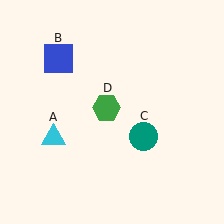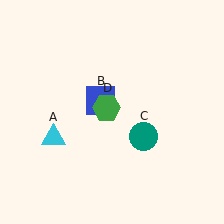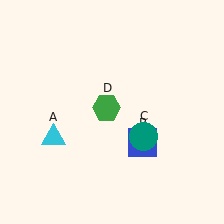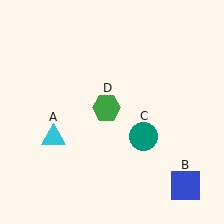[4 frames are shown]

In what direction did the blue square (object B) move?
The blue square (object B) moved down and to the right.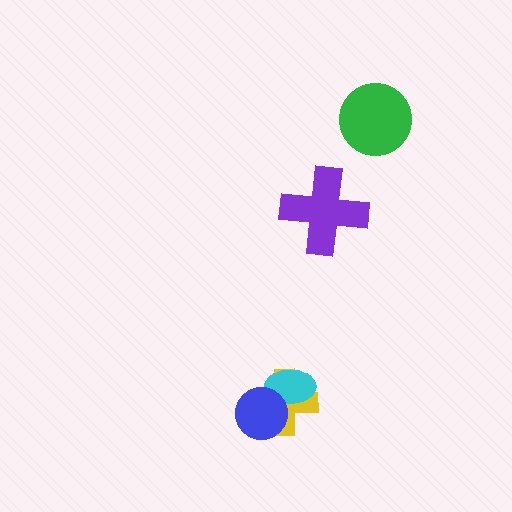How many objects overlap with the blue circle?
2 objects overlap with the blue circle.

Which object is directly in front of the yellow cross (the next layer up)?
The cyan ellipse is directly in front of the yellow cross.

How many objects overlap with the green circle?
0 objects overlap with the green circle.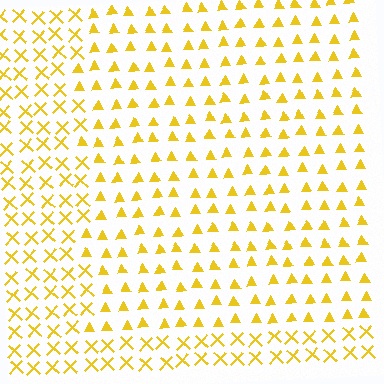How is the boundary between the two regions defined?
The boundary is defined by a change in element shape: triangles inside vs. X marks outside. All elements share the same color and spacing.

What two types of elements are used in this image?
The image uses triangles inside the rectangle region and X marks outside it.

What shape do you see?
I see a rectangle.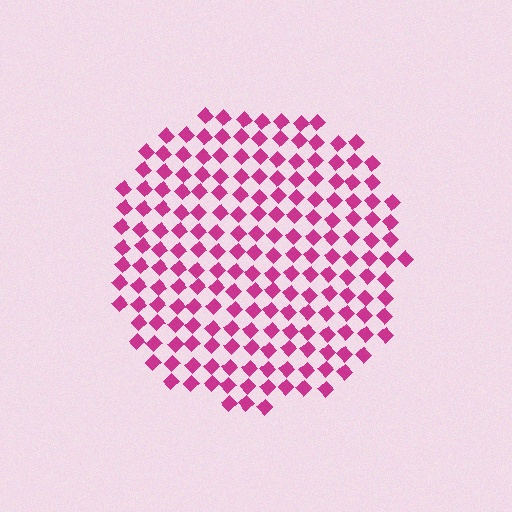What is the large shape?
The large shape is a circle.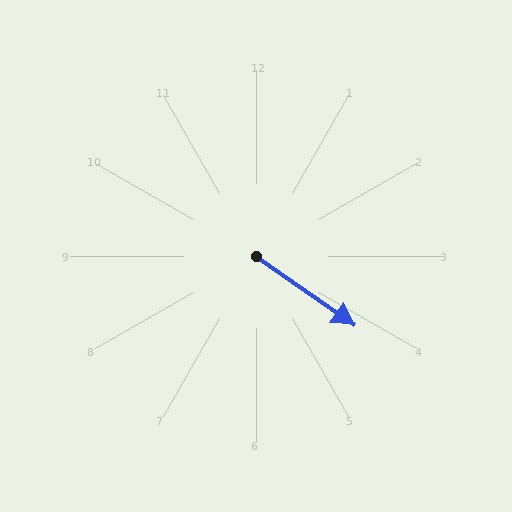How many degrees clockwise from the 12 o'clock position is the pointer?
Approximately 125 degrees.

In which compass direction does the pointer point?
Southeast.